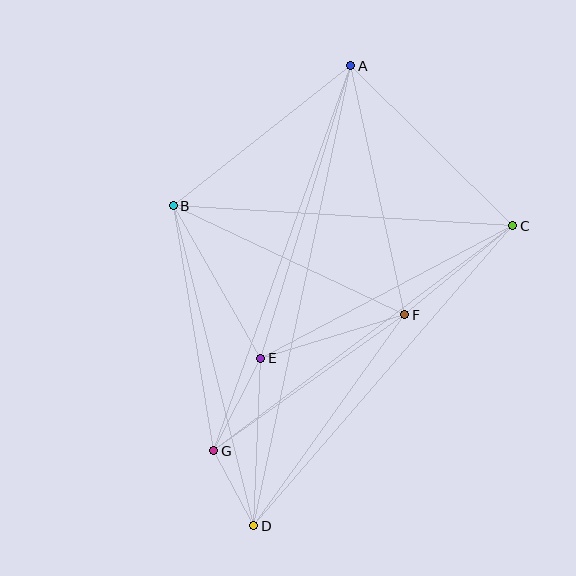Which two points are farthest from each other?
Points A and D are farthest from each other.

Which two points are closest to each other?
Points D and G are closest to each other.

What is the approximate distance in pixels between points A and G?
The distance between A and G is approximately 409 pixels.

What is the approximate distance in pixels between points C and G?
The distance between C and G is approximately 374 pixels.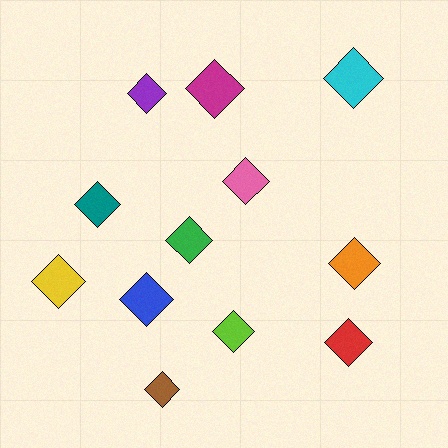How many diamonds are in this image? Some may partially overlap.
There are 12 diamonds.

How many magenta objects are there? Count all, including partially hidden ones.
There is 1 magenta object.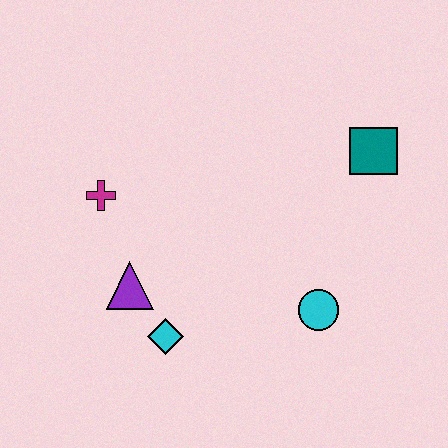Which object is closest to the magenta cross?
The purple triangle is closest to the magenta cross.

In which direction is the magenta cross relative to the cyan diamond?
The magenta cross is above the cyan diamond.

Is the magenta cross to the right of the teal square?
No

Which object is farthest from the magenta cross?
The teal square is farthest from the magenta cross.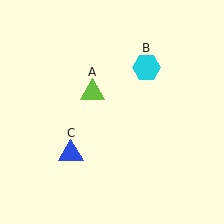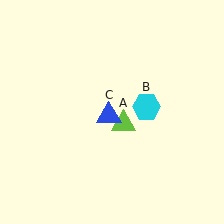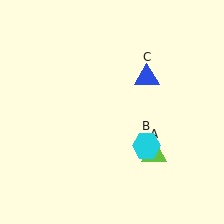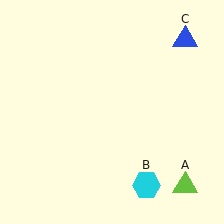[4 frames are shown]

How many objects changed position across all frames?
3 objects changed position: lime triangle (object A), cyan hexagon (object B), blue triangle (object C).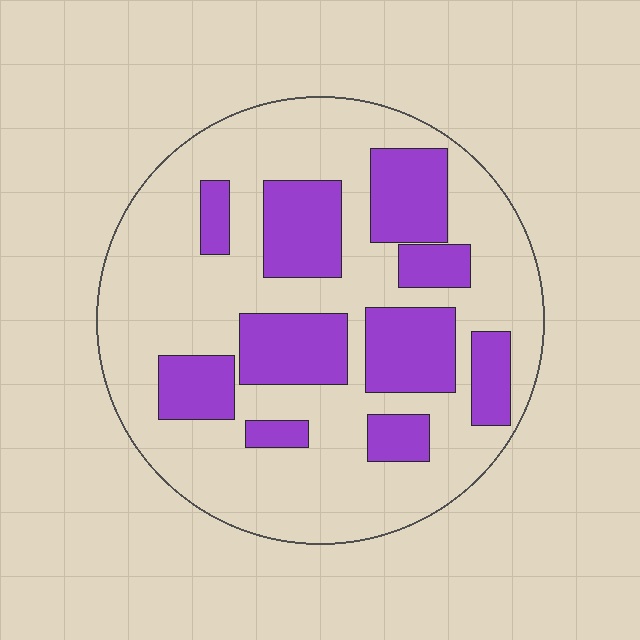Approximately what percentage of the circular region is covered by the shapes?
Approximately 30%.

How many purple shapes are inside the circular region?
10.